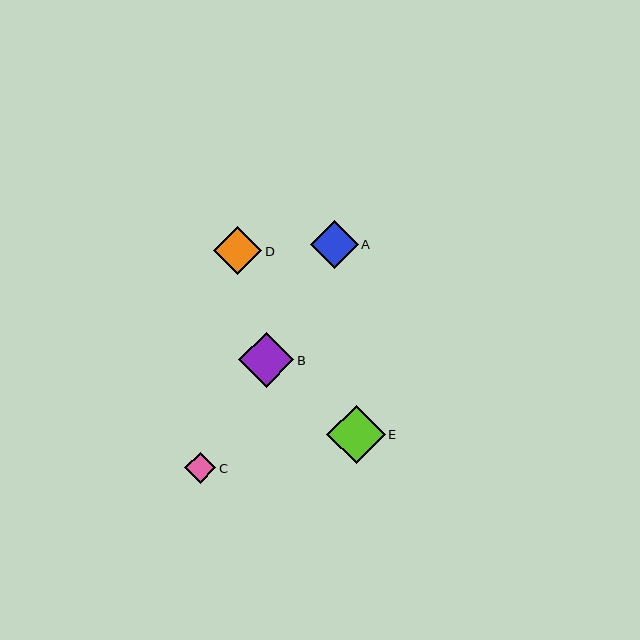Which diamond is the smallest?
Diamond C is the smallest with a size of approximately 31 pixels.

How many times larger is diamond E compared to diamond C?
Diamond E is approximately 1.9 times the size of diamond C.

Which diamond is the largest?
Diamond E is the largest with a size of approximately 58 pixels.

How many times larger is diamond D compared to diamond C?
Diamond D is approximately 1.6 times the size of diamond C.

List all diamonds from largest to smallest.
From largest to smallest: E, B, D, A, C.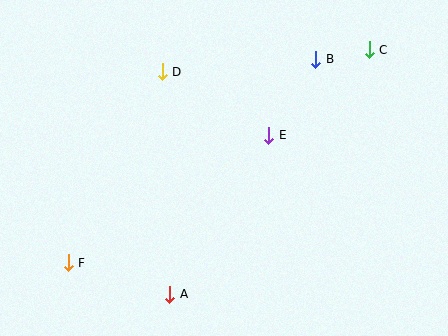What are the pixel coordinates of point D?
Point D is at (162, 72).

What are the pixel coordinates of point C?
Point C is at (369, 50).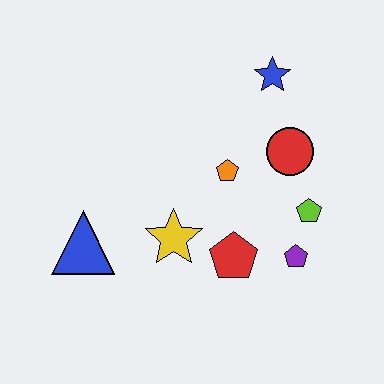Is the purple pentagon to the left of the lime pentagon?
Yes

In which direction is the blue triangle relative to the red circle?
The blue triangle is to the left of the red circle.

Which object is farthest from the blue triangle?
The blue star is farthest from the blue triangle.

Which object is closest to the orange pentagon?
The red circle is closest to the orange pentagon.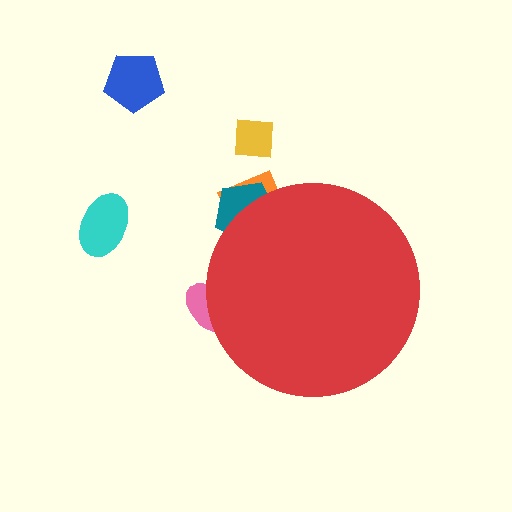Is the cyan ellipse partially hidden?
No, the cyan ellipse is fully visible.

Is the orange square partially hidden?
Yes, the orange square is partially hidden behind the red circle.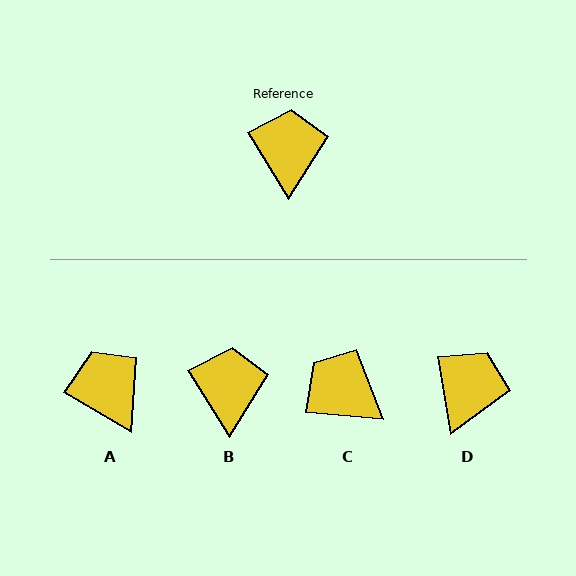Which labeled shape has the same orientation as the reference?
B.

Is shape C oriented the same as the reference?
No, it is off by about 53 degrees.